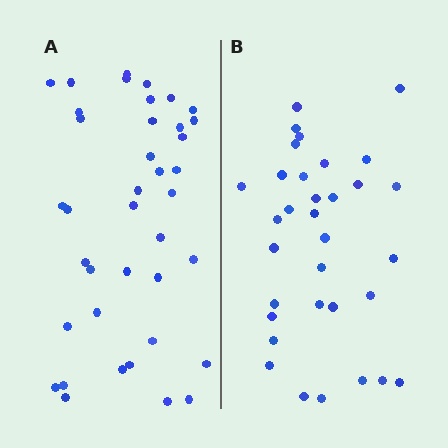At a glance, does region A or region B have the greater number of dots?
Region A (the left region) has more dots.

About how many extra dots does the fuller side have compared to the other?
Region A has about 6 more dots than region B.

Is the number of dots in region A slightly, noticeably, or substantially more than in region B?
Region A has only slightly more — the two regions are fairly close. The ratio is roughly 1.2 to 1.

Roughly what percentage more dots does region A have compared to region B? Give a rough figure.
About 20% more.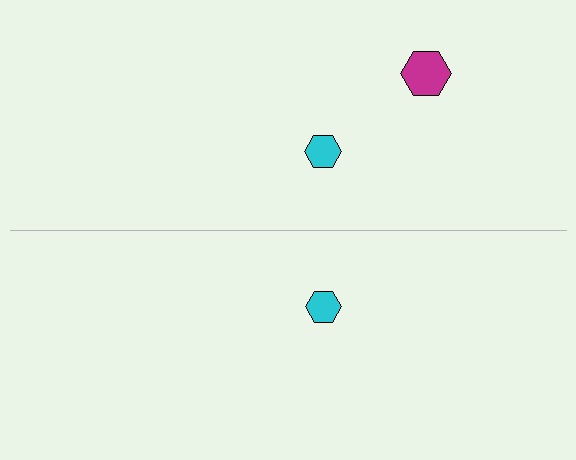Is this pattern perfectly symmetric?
No, the pattern is not perfectly symmetric. A magenta hexagon is missing from the bottom side.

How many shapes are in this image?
There are 3 shapes in this image.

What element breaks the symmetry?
A magenta hexagon is missing from the bottom side.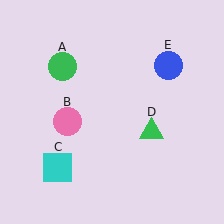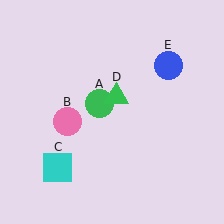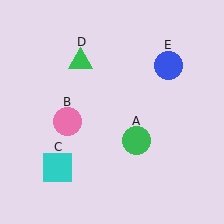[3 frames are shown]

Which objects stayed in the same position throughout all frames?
Pink circle (object B) and cyan square (object C) and blue circle (object E) remained stationary.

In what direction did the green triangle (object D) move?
The green triangle (object D) moved up and to the left.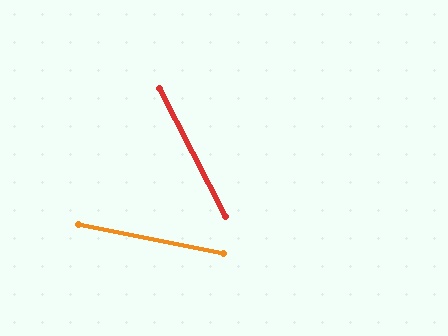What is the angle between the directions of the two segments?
Approximately 52 degrees.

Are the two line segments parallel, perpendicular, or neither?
Neither parallel nor perpendicular — they differ by about 52°.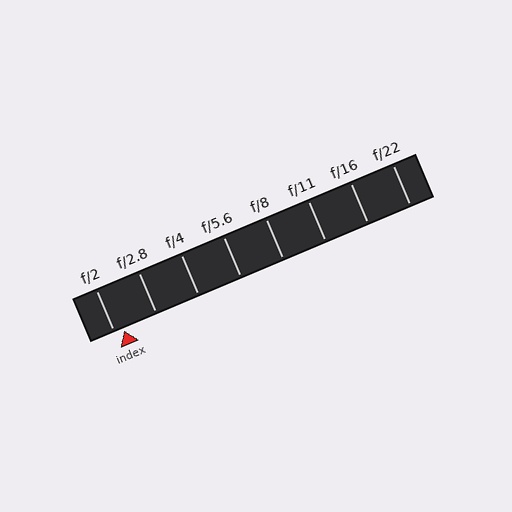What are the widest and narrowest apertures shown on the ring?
The widest aperture shown is f/2 and the narrowest is f/22.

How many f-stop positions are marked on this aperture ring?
There are 8 f-stop positions marked.